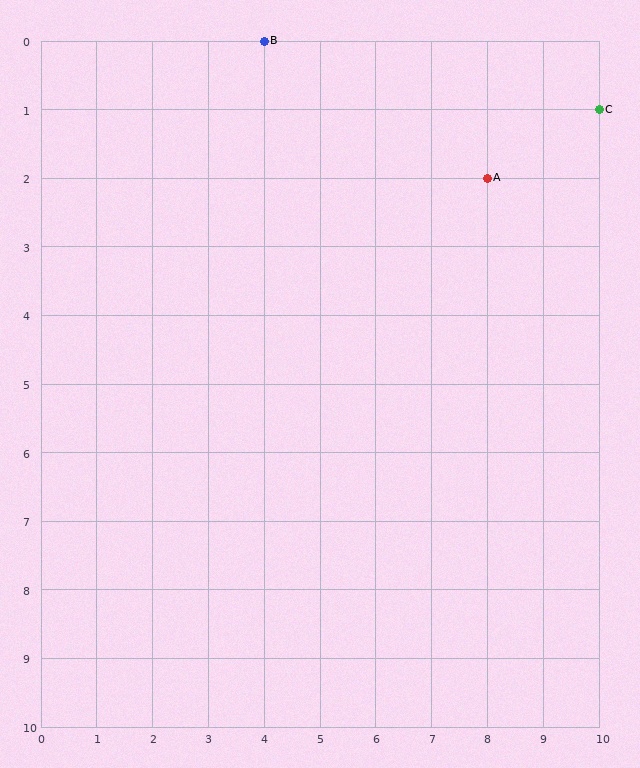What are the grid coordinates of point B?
Point B is at grid coordinates (4, 0).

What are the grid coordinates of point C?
Point C is at grid coordinates (10, 1).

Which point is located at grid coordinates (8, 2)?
Point A is at (8, 2).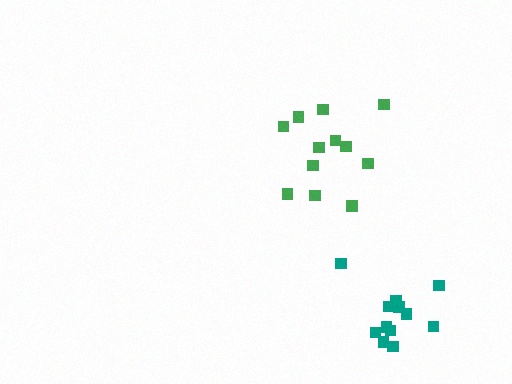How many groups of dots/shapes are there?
There are 2 groups.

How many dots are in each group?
Group 1: 12 dots, Group 2: 12 dots (24 total).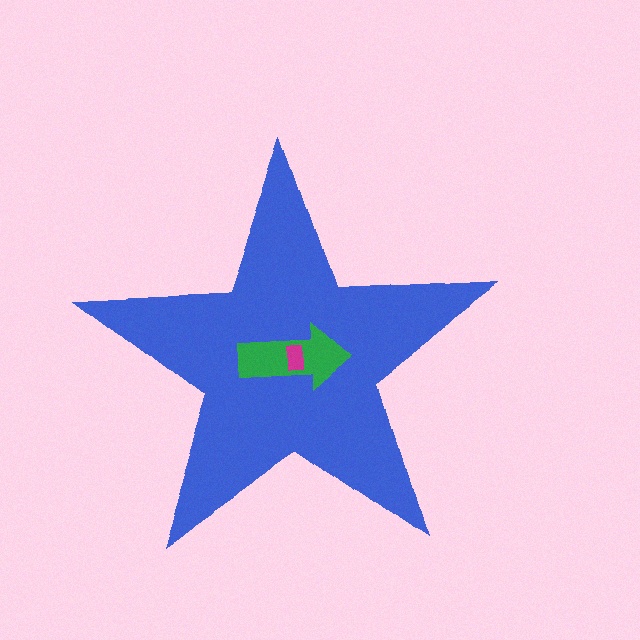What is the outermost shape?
The blue star.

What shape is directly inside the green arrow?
The magenta rectangle.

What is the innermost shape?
The magenta rectangle.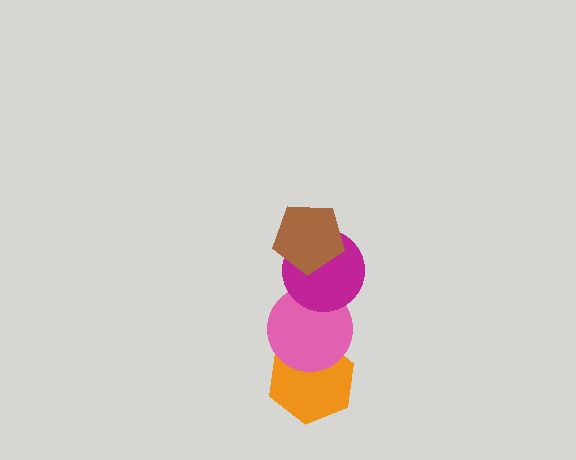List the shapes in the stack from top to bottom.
From top to bottom: the brown pentagon, the magenta circle, the pink circle, the orange hexagon.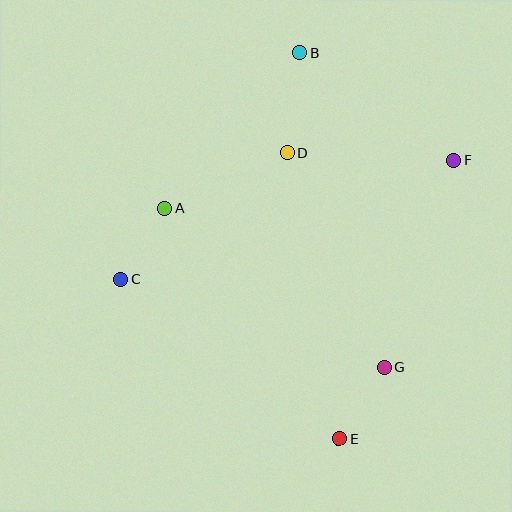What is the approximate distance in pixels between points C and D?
The distance between C and D is approximately 209 pixels.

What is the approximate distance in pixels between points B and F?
The distance between B and F is approximately 187 pixels.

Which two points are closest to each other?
Points A and C are closest to each other.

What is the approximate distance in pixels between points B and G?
The distance between B and G is approximately 325 pixels.